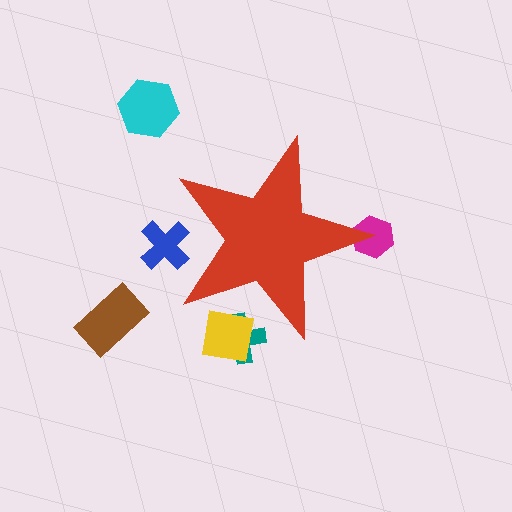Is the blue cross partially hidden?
Yes, the blue cross is partially hidden behind the red star.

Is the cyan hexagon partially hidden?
No, the cyan hexagon is fully visible.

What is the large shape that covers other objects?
A red star.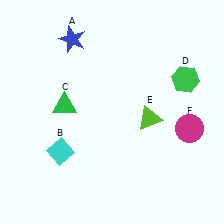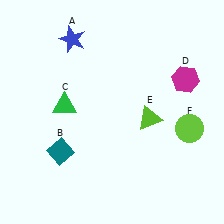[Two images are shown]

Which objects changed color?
B changed from cyan to teal. D changed from green to magenta. F changed from magenta to lime.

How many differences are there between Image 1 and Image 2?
There are 3 differences between the two images.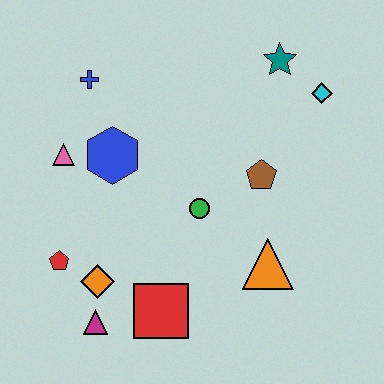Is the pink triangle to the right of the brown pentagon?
No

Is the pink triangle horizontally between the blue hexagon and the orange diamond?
No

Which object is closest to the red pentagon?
The orange diamond is closest to the red pentagon.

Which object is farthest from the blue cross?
The orange triangle is farthest from the blue cross.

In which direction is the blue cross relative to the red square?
The blue cross is above the red square.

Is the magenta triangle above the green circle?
No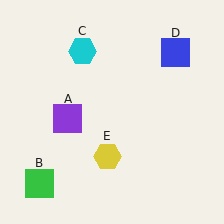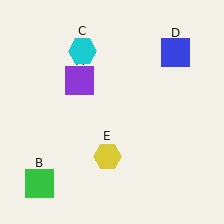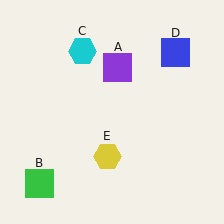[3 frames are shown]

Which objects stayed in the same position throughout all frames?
Green square (object B) and cyan hexagon (object C) and blue square (object D) and yellow hexagon (object E) remained stationary.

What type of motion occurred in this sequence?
The purple square (object A) rotated clockwise around the center of the scene.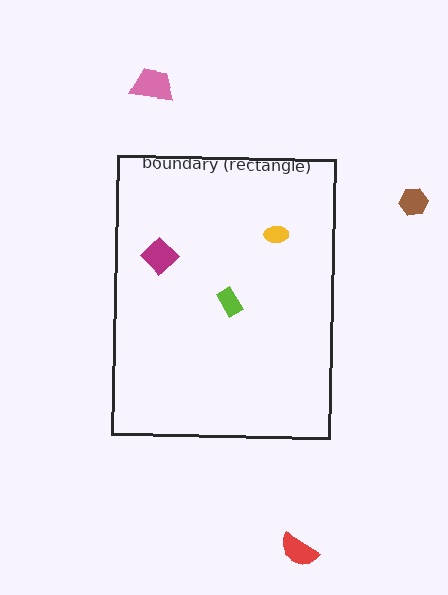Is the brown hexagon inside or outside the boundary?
Outside.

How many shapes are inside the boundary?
3 inside, 3 outside.